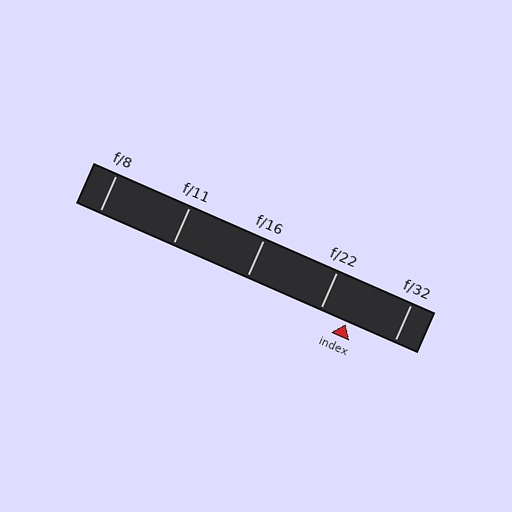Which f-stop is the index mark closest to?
The index mark is closest to f/22.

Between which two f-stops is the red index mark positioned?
The index mark is between f/22 and f/32.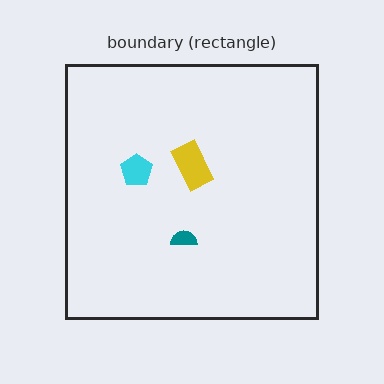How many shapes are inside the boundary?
3 inside, 0 outside.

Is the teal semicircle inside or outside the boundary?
Inside.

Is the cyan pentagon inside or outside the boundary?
Inside.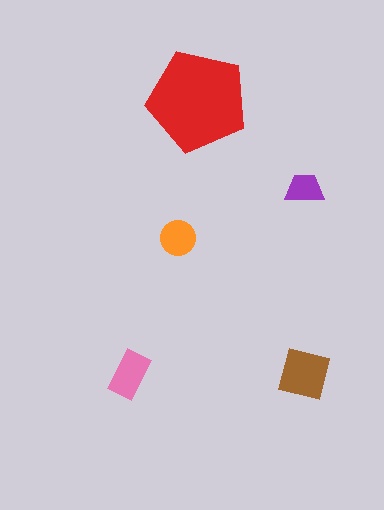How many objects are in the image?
There are 5 objects in the image.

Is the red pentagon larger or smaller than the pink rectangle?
Larger.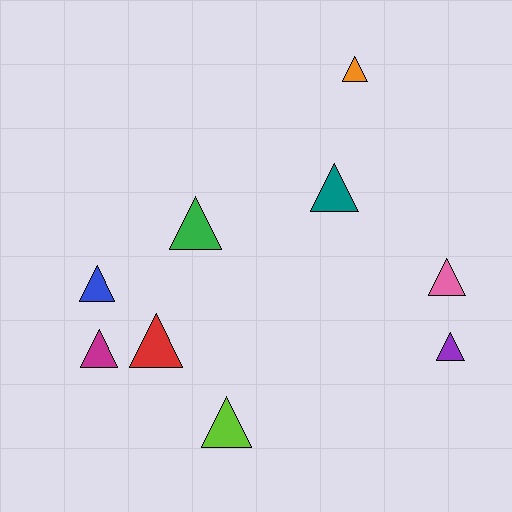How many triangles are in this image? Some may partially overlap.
There are 9 triangles.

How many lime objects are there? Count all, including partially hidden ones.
There is 1 lime object.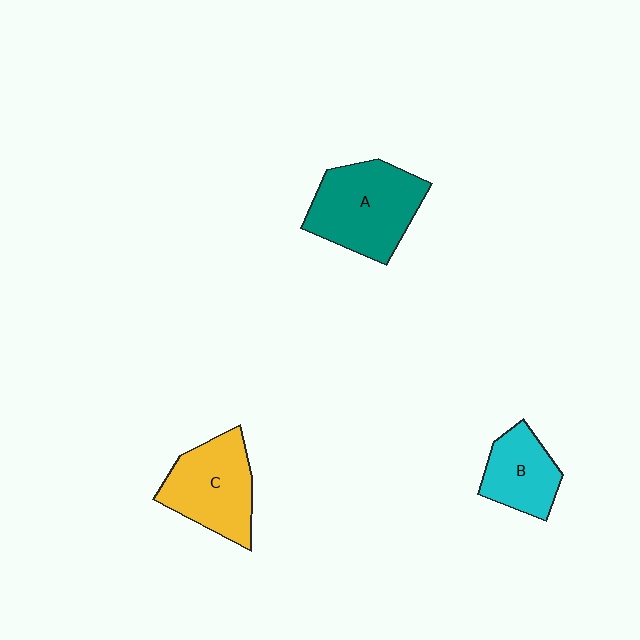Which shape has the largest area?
Shape A (teal).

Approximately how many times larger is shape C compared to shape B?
Approximately 1.4 times.